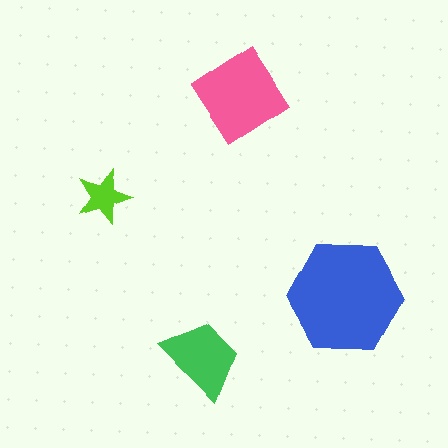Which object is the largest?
The blue hexagon.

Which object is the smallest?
The lime star.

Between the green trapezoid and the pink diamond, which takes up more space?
The pink diamond.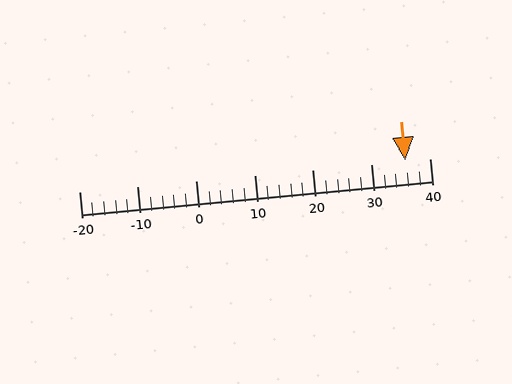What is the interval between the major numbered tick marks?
The major tick marks are spaced 10 units apart.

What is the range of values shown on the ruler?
The ruler shows values from -20 to 40.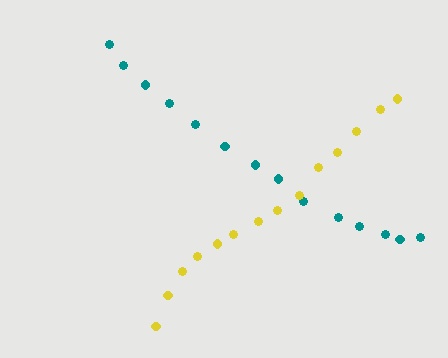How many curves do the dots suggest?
There are 2 distinct paths.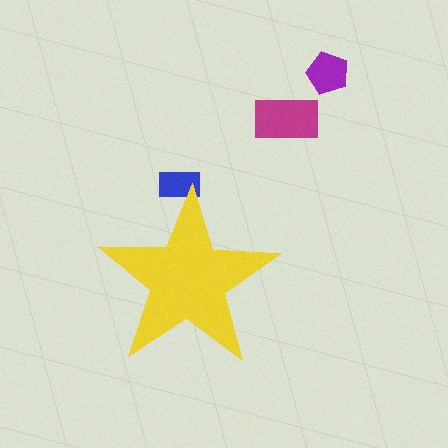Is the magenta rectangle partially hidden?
No, the magenta rectangle is fully visible.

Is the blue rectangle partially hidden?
Yes, the blue rectangle is partially hidden behind the yellow star.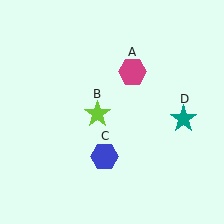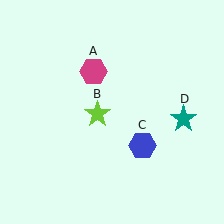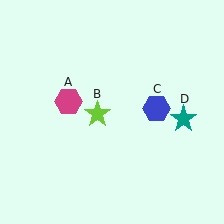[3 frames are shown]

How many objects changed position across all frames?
2 objects changed position: magenta hexagon (object A), blue hexagon (object C).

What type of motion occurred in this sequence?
The magenta hexagon (object A), blue hexagon (object C) rotated counterclockwise around the center of the scene.